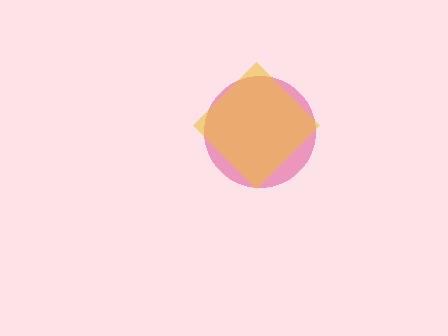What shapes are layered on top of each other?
The layered shapes are: a pink circle, a yellow diamond.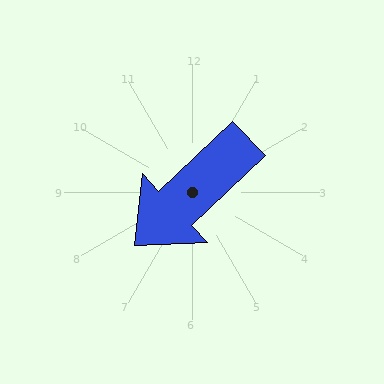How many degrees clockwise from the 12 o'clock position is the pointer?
Approximately 227 degrees.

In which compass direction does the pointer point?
Southwest.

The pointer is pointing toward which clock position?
Roughly 8 o'clock.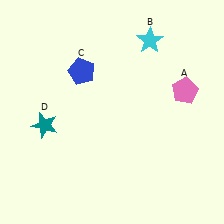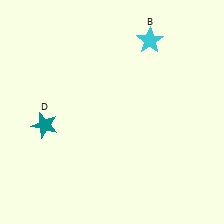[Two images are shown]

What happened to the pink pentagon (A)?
The pink pentagon (A) was removed in Image 2. It was in the top-right area of Image 1.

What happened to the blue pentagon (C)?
The blue pentagon (C) was removed in Image 2. It was in the top-left area of Image 1.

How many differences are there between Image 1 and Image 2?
There are 2 differences between the two images.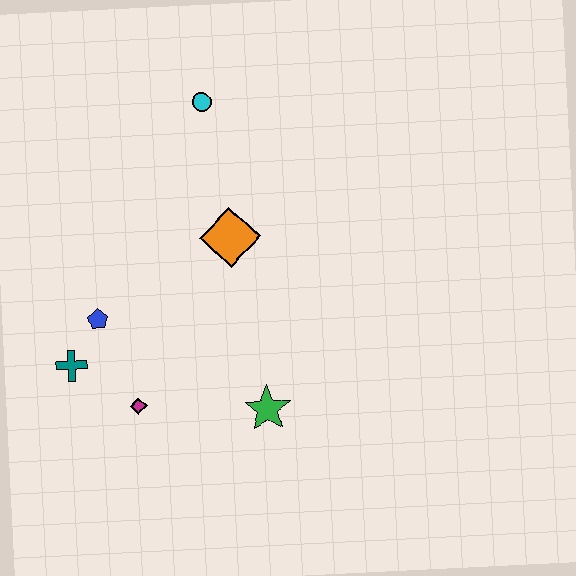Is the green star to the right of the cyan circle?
Yes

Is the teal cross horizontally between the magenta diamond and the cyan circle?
No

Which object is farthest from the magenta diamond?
The cyan circle is farthest from the magenta diamond.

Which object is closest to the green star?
The magenta diamond is closest to the green star.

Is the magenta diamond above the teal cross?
No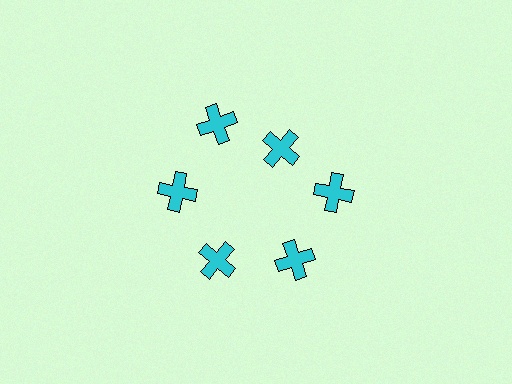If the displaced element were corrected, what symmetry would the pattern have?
It would have 6-fold rotational symmetry — the pattern would map onto itself every 60 degrees.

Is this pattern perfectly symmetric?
No. The 6 cyan crosses are arranged in a ring, but one element near the 1 o'clock position is pulled inward toward the center, breaking the 6-fold rotational symmetry.